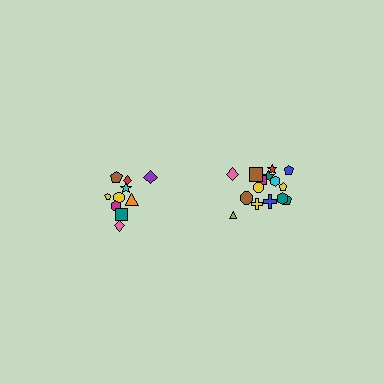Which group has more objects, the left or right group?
The right group.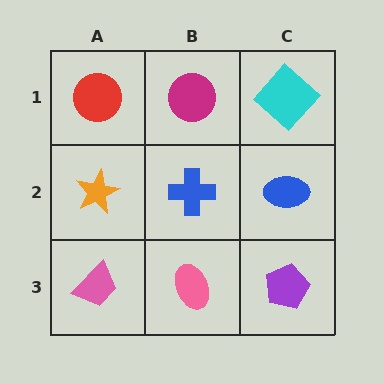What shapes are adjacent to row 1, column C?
A blue ellipse (row 2, column C), a magenta circle (row 1, column B).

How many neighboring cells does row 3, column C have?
2.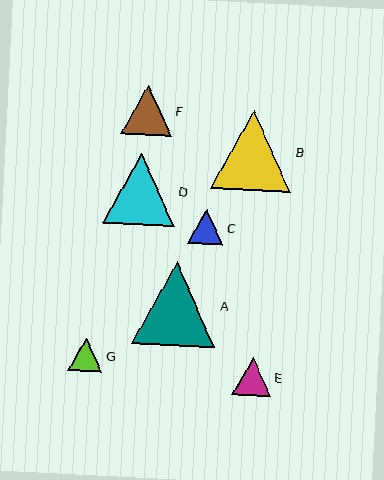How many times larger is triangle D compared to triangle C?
Triangle D is approximately 2.0 times the size of triangle C.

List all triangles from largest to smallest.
From largest to smallest: A, B, D, F, E, C, G.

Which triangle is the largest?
Triangle A is the largest with a size of approximately 84 pixels.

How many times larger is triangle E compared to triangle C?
Triangle E is approximately 1.1 times the size of triangle C.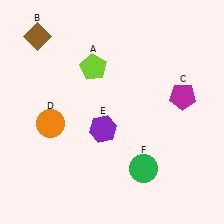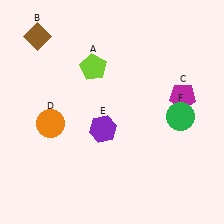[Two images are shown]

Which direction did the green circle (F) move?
The green circle (F) moved up.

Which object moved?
The green circle (F) moved up.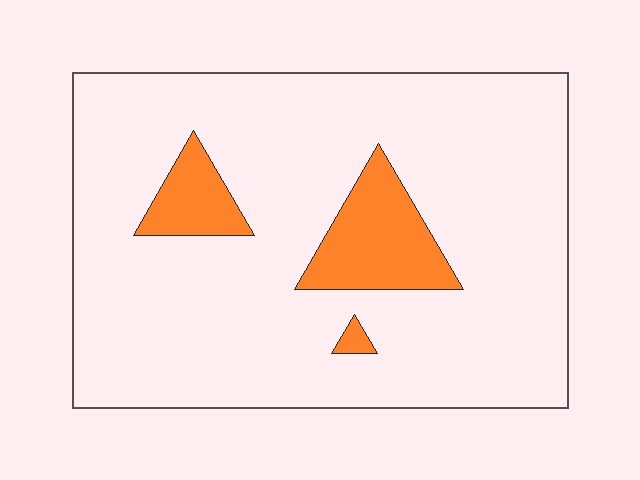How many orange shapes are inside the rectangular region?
3.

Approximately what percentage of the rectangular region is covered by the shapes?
Approximately 10%.